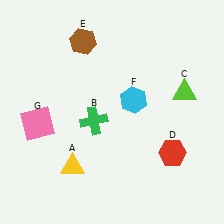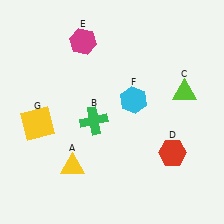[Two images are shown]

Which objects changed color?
E changed from brown to magenta. G changed from pink to yellow.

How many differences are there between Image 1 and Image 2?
There are 2 differences between the two images.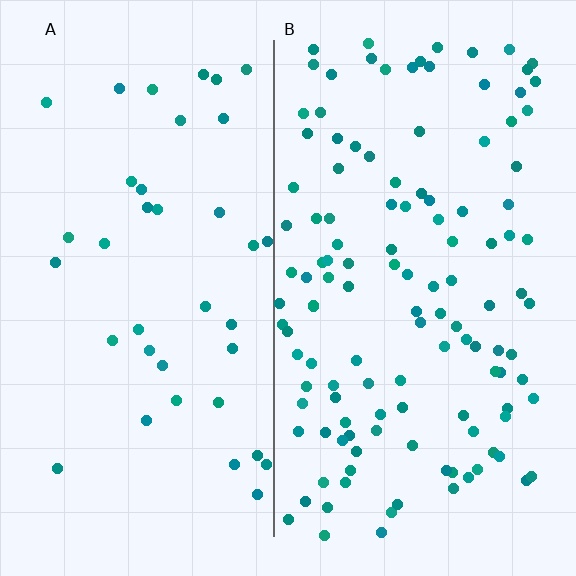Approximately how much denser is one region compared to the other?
Approximately 3.3× — region B over region A.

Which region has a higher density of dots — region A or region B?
B (the right).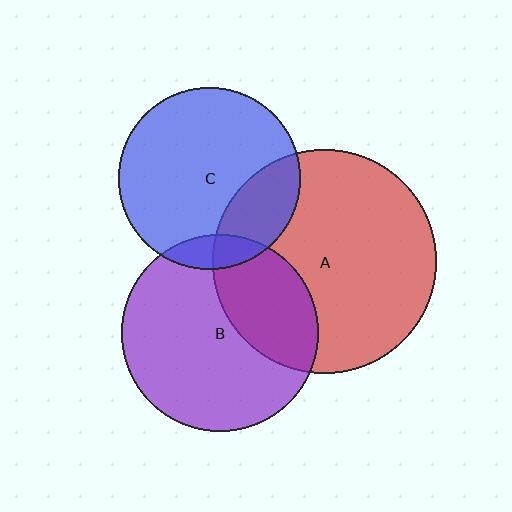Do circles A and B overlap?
Yes.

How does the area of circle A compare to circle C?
Approximately 1.5 times.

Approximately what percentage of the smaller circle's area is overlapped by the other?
Approximately 30%.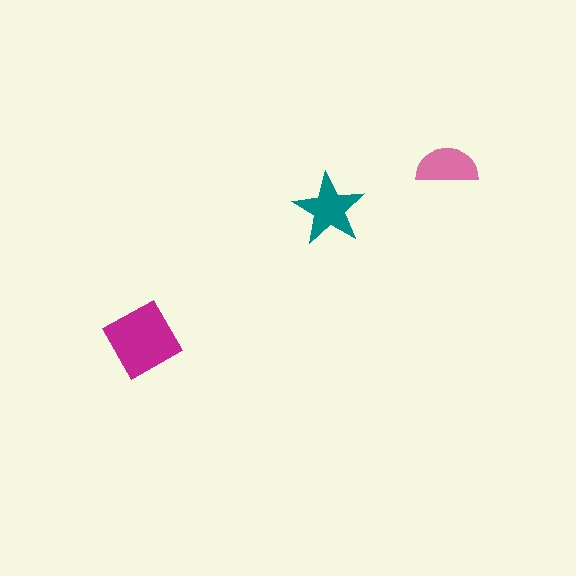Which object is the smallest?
The pink semicircle.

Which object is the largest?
The magenta square.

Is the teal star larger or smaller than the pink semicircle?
Larger.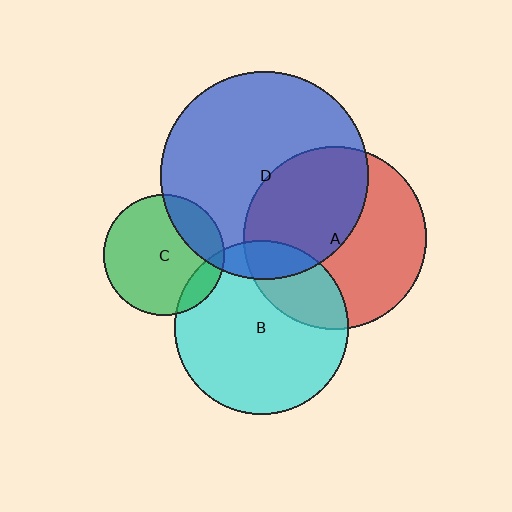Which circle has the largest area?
Circle D (blue).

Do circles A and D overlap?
Yes.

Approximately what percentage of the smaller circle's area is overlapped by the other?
Approximately 45%.